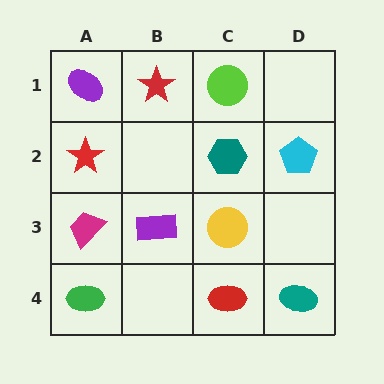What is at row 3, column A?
A magenta trapezoid.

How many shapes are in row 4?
3 shapes.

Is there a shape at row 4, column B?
No, that cell is empty.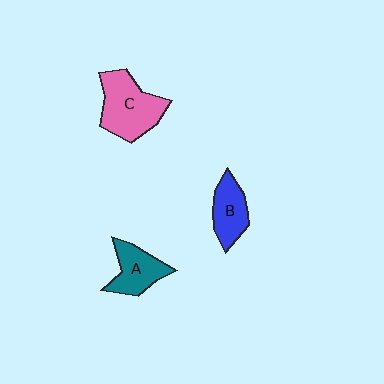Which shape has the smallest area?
Shape B (blue).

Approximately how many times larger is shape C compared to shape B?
Approximately 1.6 times.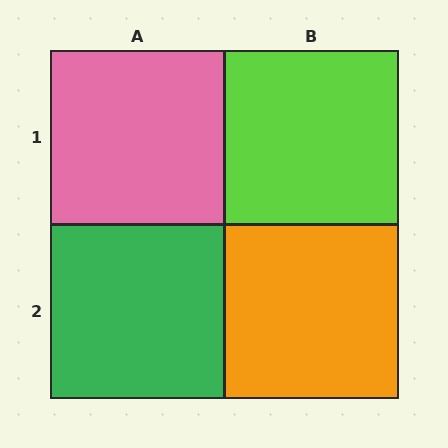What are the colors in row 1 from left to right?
Pink, lime.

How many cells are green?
1 cell is green.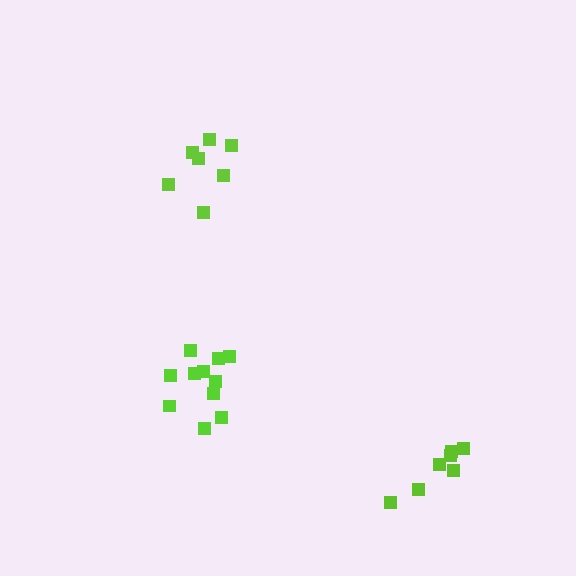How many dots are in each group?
Group 1: 7 dots, Group 2: 11 dots, Group 3: 7 dots (25 total).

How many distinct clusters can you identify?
There are 3 distinct clusters.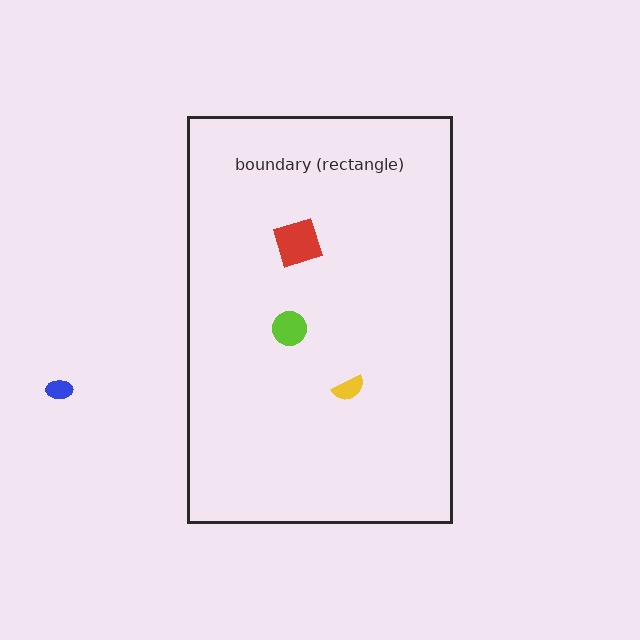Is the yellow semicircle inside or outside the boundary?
Inside.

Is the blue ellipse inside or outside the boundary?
Outside.